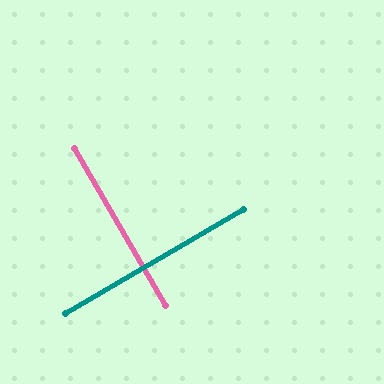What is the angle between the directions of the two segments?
Approximately 90 degrees.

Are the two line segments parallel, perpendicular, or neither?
Perpendicular — they meet at approximately 90°.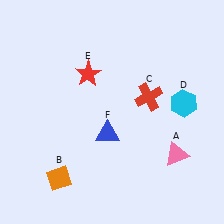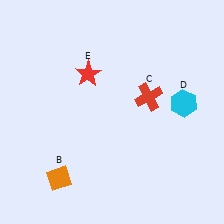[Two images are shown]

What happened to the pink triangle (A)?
The pink triangle (A) was removed in Image 2. It was in the bottom-right area of Image 1.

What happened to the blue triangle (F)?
The blue triangle (F) was removed in Image 2. It was in the bottom-left area of Image 1.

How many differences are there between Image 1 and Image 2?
There are 2 differences between the two images.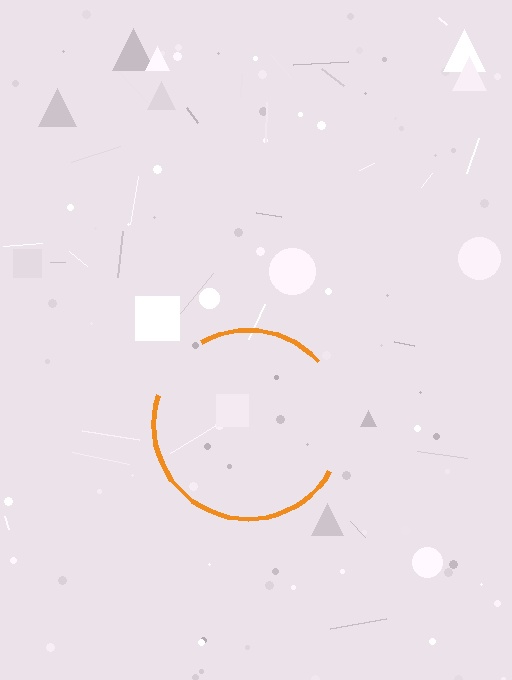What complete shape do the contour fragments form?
The contour fragments form a circle.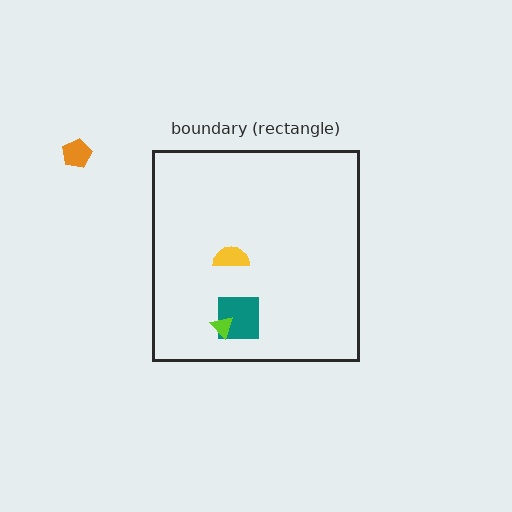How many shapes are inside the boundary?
3 inside, 1 outside.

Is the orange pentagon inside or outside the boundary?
Outside.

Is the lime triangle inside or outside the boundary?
Inside.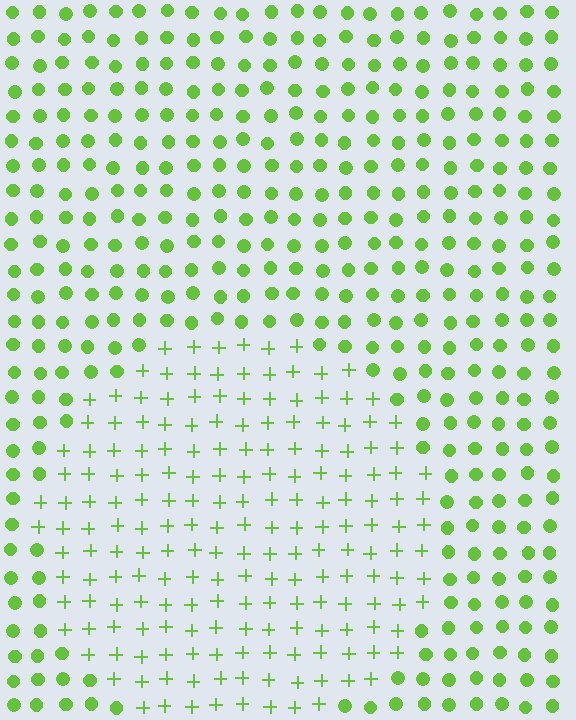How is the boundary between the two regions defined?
The boundary is defined by a change in element shape: plus signs inside vs. circles outside. All elements share the same color and spacing.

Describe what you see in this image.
The image is filled with small lime elements arranged in a uniform grid. A circle-shaped region contains plus signs, while the surrounding area contains circles. The boundary is defined purely by the change in element shape.